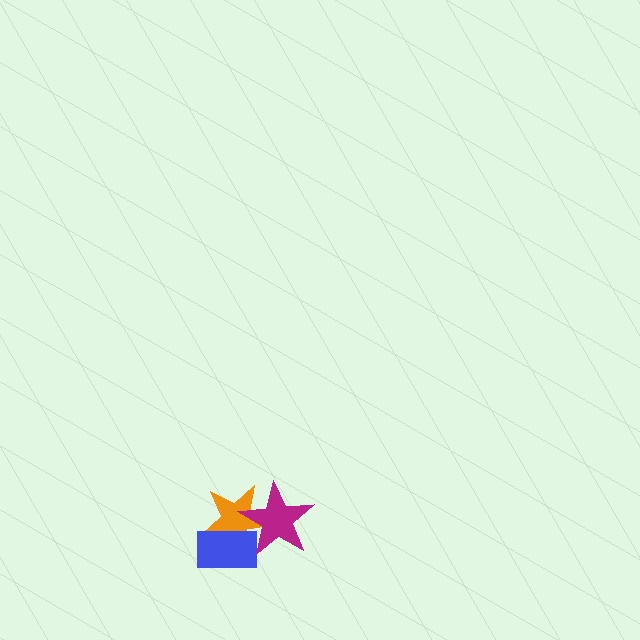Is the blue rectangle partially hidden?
Yes, it is partially covered by another shape.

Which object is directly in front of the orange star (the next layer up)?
The blue rectangle is directly in front of the orange star.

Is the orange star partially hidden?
Yes, it is partially covered by another shape.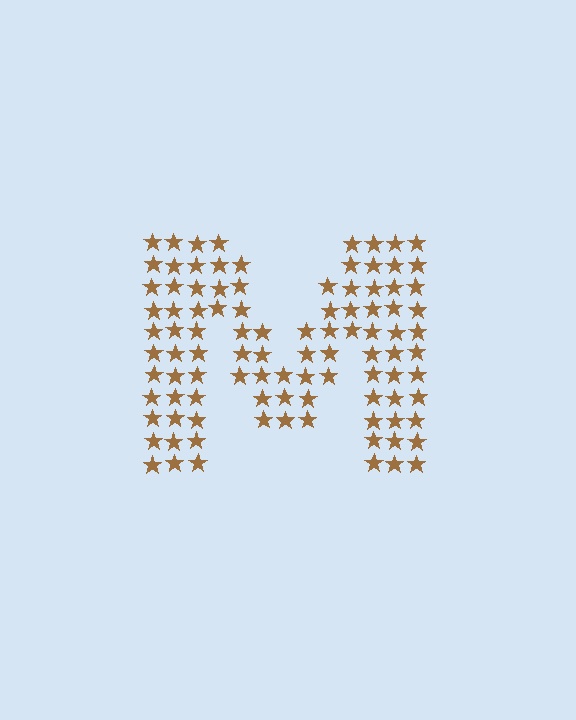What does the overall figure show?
The overall figure shows the letter M.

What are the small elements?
The small elements are stars.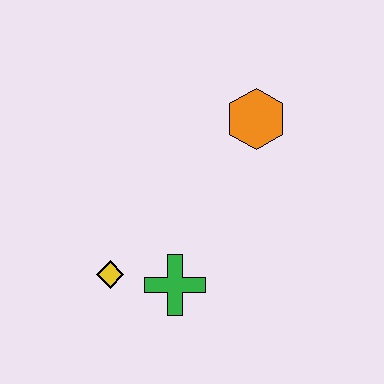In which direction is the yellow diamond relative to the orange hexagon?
The yellow diamond is below the orange hexagon.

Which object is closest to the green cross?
The yellow diamond is closest to the green cross.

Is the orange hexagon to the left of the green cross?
No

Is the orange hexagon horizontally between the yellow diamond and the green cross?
No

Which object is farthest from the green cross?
The orange hexagon is farthest from the green cross.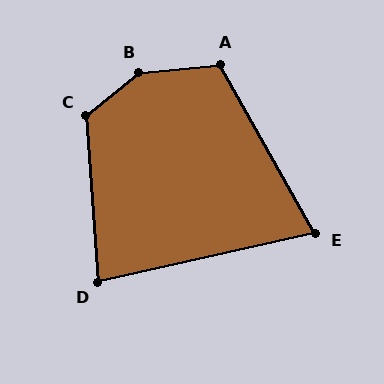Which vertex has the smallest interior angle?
E, at approximately 73 degrees.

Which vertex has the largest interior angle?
B, at approximately 147 degrees.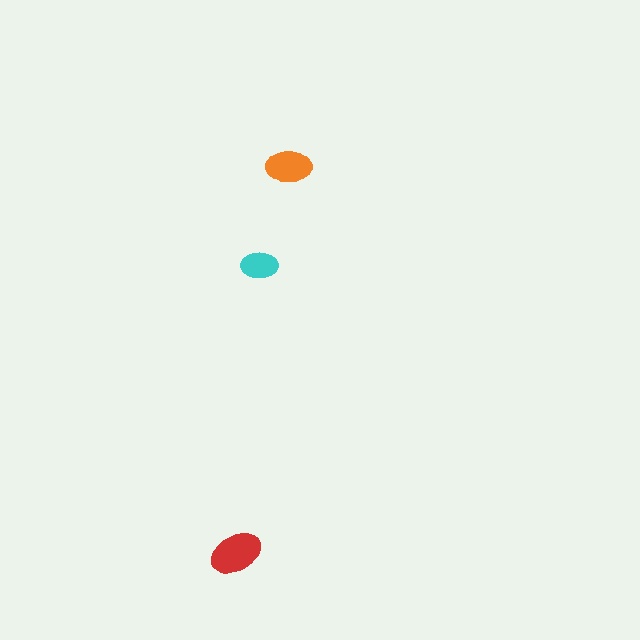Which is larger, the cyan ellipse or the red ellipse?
The red one.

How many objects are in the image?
There are 3 objects in the image.